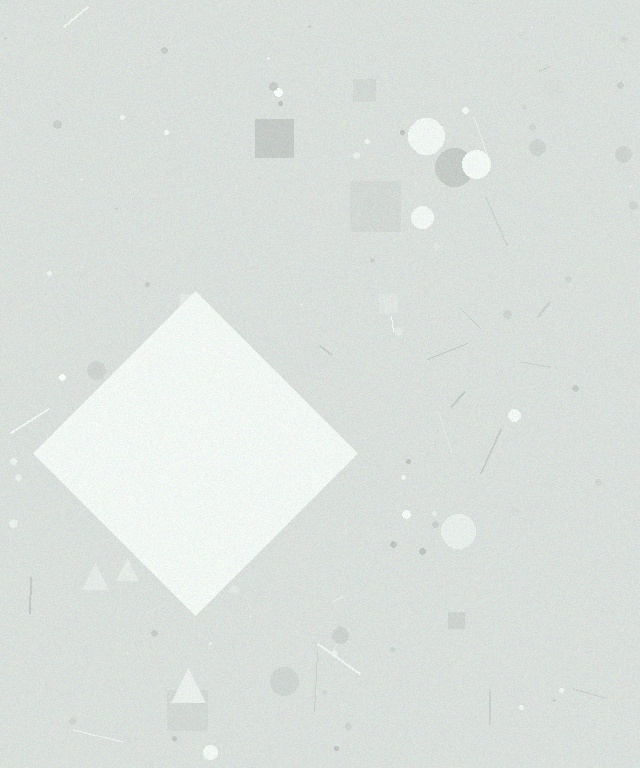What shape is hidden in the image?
A diamond is hidden in the image.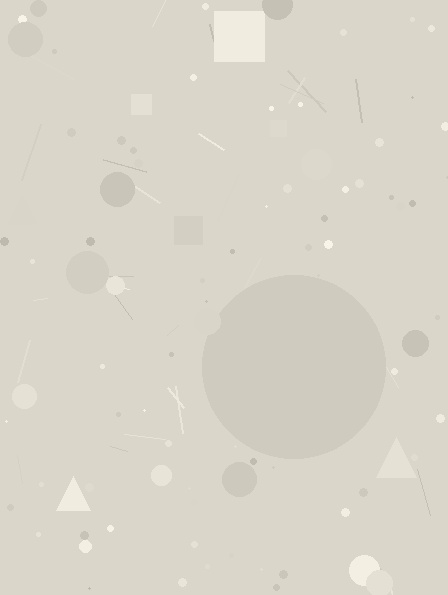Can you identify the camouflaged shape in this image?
The camouflaged shape is a circle.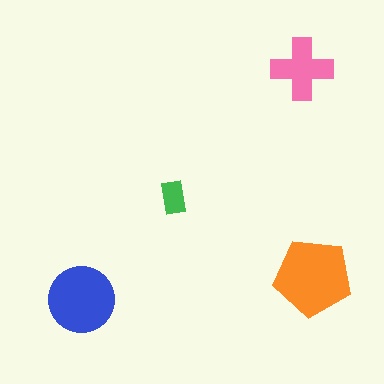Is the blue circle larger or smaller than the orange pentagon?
Smaller.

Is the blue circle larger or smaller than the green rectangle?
Larger.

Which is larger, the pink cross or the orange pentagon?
The orange pentagon.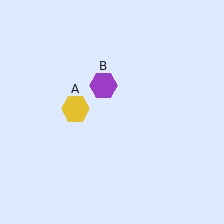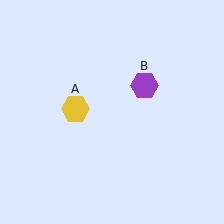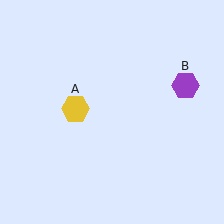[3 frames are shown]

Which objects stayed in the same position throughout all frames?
Yellow hexagon (object A) remained stationary.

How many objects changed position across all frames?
1 object changed position: purple hexagon (object B).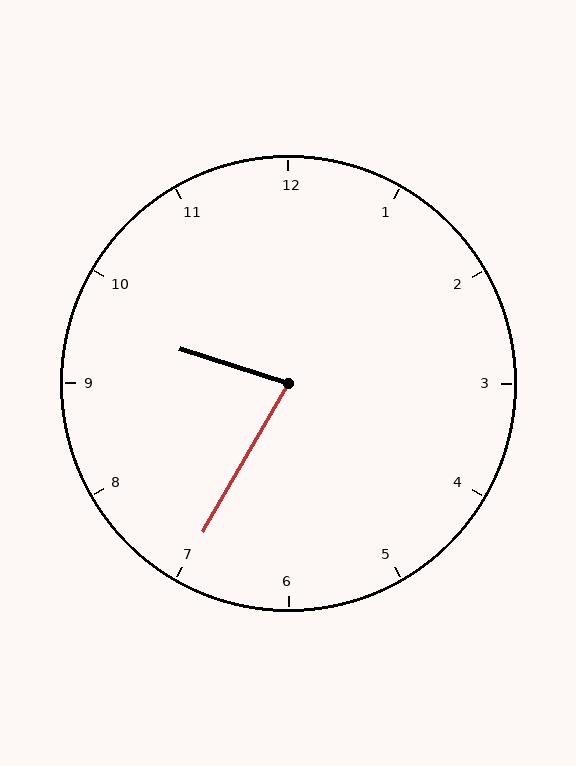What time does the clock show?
9:35.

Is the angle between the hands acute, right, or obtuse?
It is acute.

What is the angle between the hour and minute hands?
Approximately 78 degrees.